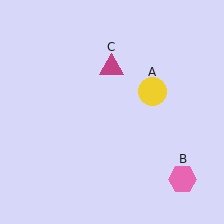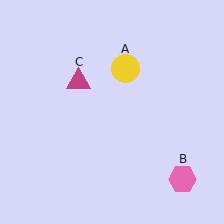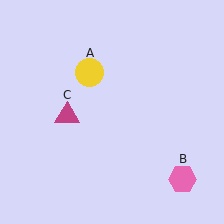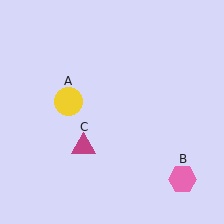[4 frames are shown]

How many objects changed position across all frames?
2 objects changed position: yellow circle (object A), magenta triangle (object C).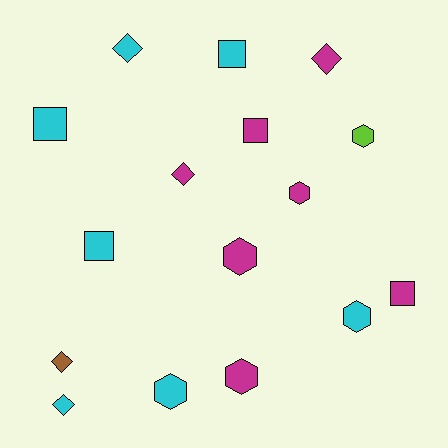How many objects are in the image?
There are 16 objects.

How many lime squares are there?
There are no lime squares.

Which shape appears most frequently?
Hexagon, with 6 objects.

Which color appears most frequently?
Cyan, with 7 objects.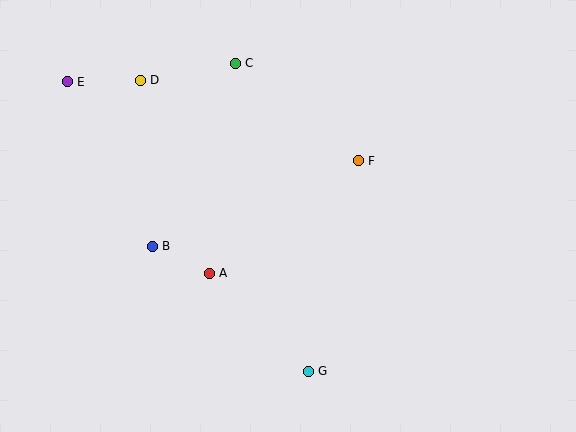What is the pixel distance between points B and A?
The distance between B and A is 63 pixels.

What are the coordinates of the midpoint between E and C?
The midpoint between E and C is at (151, 73).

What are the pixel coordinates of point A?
Point A is at (209, 273).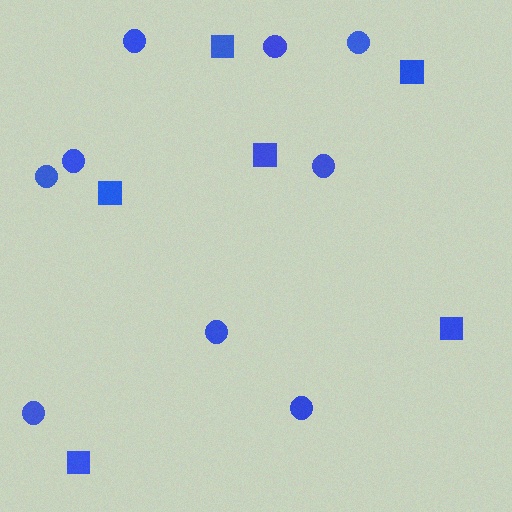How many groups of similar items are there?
There are 2 groups: one group of squares (6) and one group of circles (9).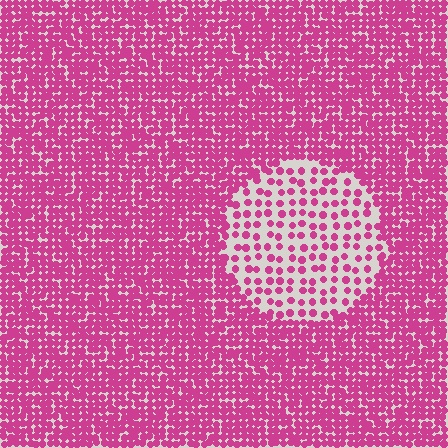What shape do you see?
I see a circle.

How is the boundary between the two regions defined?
The boundary is defined by a change in element density (approximately 2.7x ratio). All elements are the same color, size, and shape.